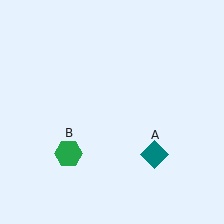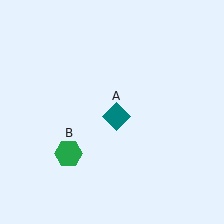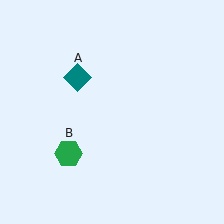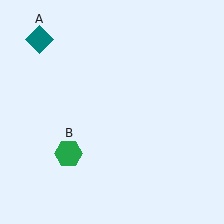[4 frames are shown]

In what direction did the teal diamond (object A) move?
The teal diamond (object A) moved up and to the left.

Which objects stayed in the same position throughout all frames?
Green hexagon (object B) remained stationary.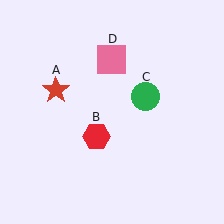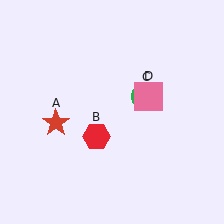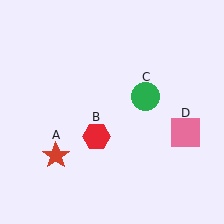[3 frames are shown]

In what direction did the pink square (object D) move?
The pink square (object D) moved down and to the right.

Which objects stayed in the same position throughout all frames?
Red hexagon (object B) and green circle (object C) remained stationary.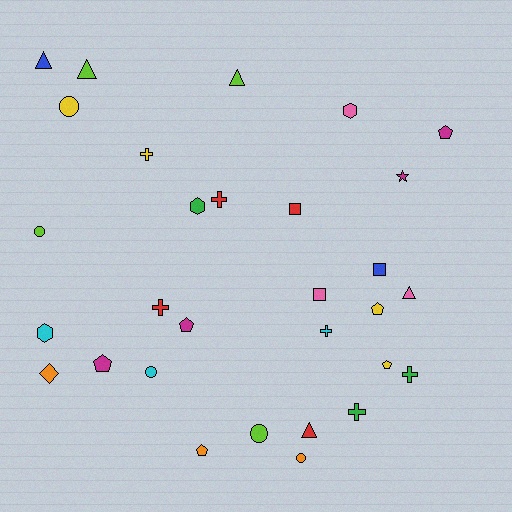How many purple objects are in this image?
There are no purple objects.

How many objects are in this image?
There are 30 objects.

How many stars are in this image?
There is 1 star.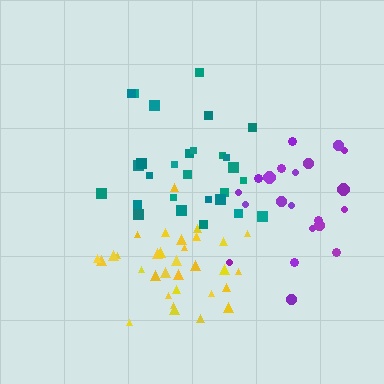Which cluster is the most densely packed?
Yellow.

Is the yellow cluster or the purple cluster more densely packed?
Yellow.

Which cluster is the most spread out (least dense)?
Purple.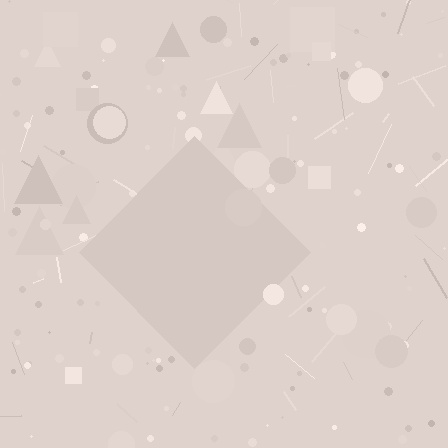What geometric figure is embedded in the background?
A diamond is embedded in the background.